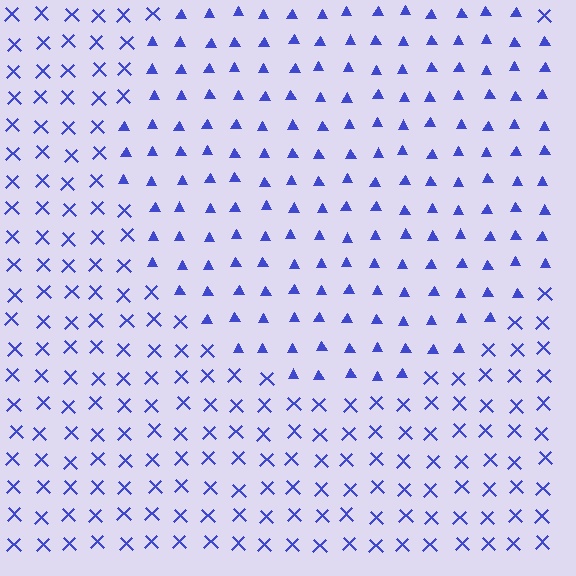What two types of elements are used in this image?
The image uses triangles inside the circle region and X marks outside it.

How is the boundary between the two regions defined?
The boundary is defined by a change in element shape: triangles inside vs. X marks outside. All elements share the same color and spacing.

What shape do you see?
I see a circle.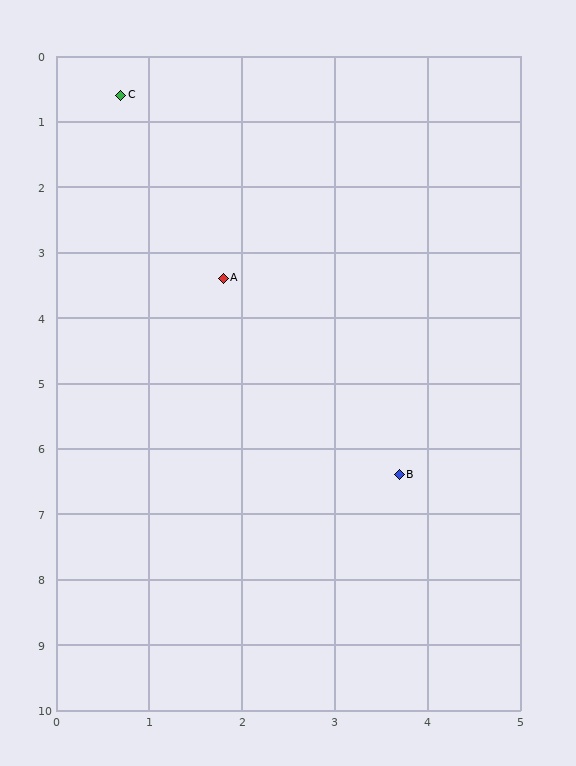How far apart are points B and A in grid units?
Points B and A are about 3.6 grid units apart.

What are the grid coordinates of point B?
Point B is at approximately (3.7, 6.4).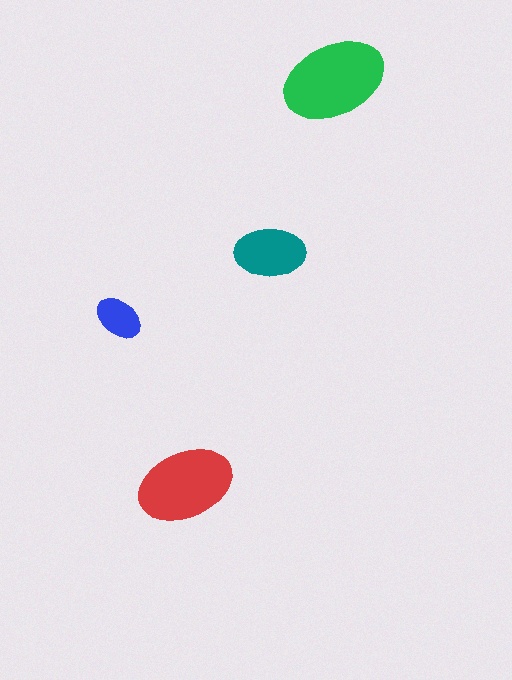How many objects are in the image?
There are 4 objects in the image.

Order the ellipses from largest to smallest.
the green one, the red one, the teal one, the blue one.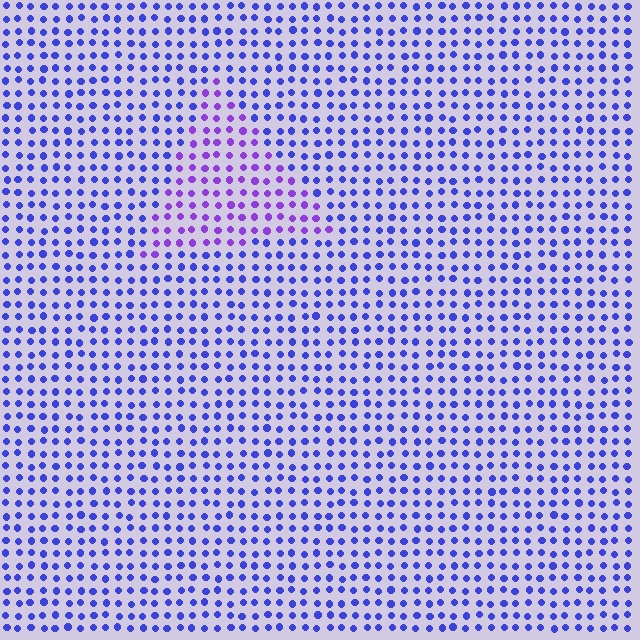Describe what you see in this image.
The image is filled with small blue elements in a uniform arrangement. A triangle-shaped region is visible where the elements are tinted to a slightly different hue, forming a subtle color boundary.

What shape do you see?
I see a triangle.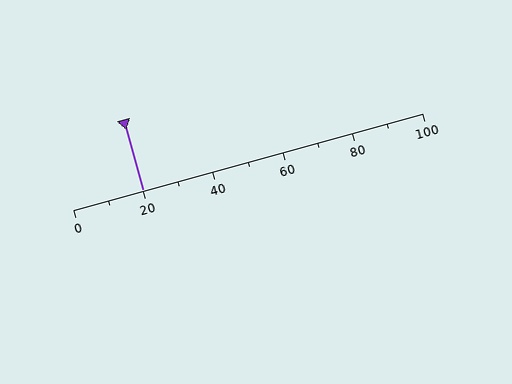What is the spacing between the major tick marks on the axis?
The major ticks are spaced 20 apart.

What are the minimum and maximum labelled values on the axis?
The axis runs from 0 to 100.